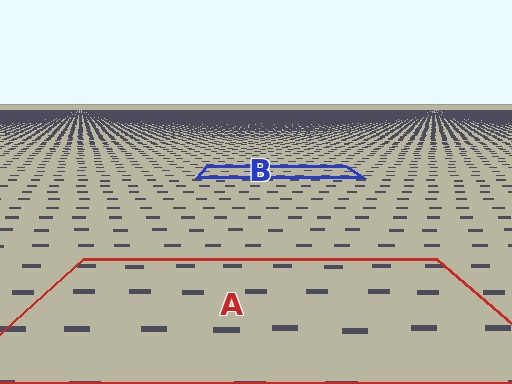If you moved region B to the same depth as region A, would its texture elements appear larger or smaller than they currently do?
They would appear larger. At a closer depth, the same texture elements are projected at a bigger on-screen size.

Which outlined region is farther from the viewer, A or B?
Region B is farther from the viewer — the texture elements inside it appear smaller and more densely packed.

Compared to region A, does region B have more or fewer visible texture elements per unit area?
Region B has more texture elements per unit area — they are packed more densely because it is farther away.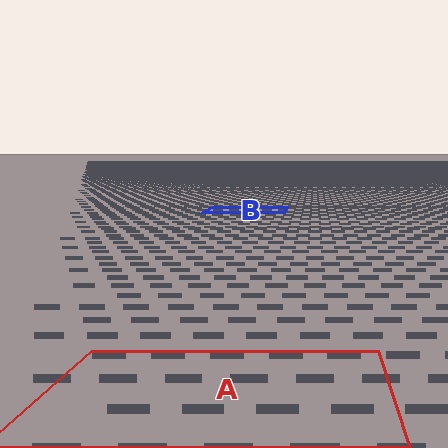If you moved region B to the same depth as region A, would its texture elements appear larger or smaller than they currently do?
They would appear larger. At a closer depth, the same texture elements are projected at a bigger on-screen size.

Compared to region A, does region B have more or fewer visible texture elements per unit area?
Region B has more texture elements per unit area — they are packed more densely because it is farther away.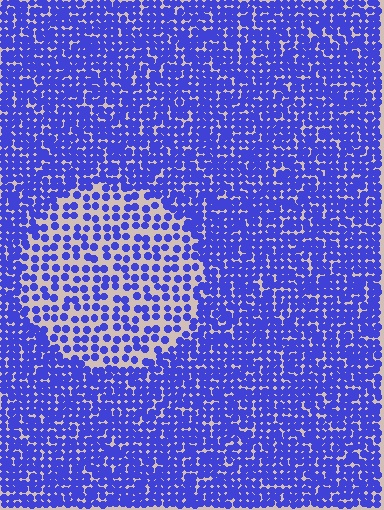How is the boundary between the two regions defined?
The boundary is defined by a change in element density (approximately 2.1x ratio). All elements are the same color, size, and shape.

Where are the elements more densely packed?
The elements are more densely packed outside the circle boundary.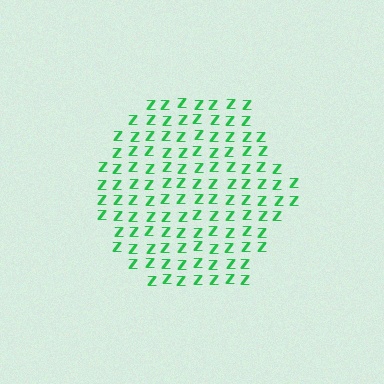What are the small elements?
The small elements are letter Z's.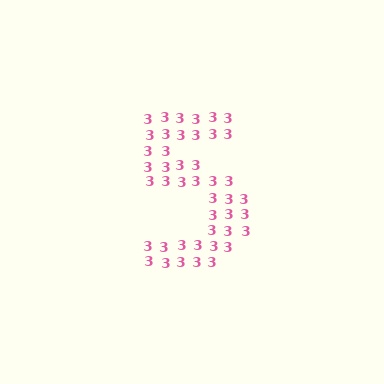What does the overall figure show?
The overall figure shows the digit 5.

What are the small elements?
The small elements are digit 3's.